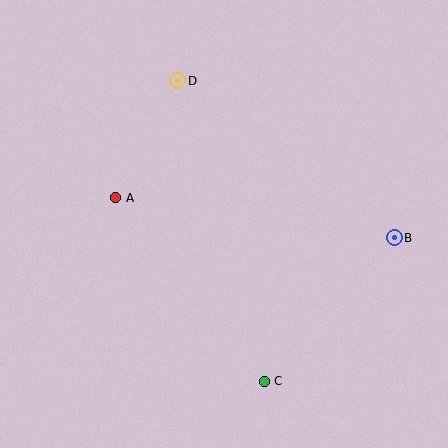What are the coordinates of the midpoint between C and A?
The midpoint between C and A is at (190, 290).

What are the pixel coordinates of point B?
Point B is at (394, 238).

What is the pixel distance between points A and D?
The distance between A and D is 132 pixels.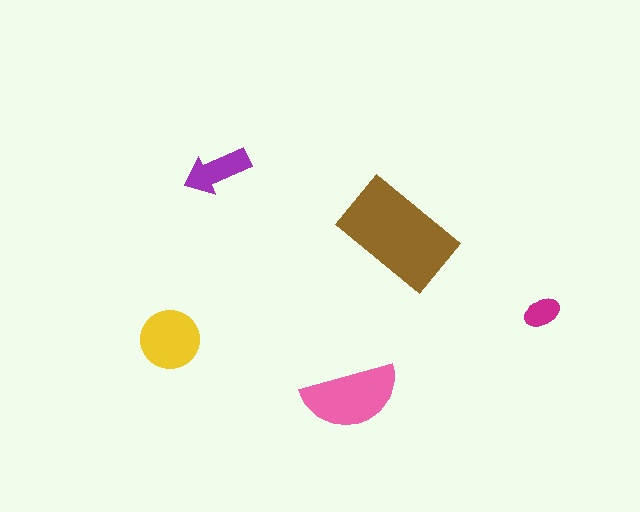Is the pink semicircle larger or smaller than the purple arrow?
Larger.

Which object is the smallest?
The magenta ellipse.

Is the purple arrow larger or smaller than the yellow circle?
Smaller.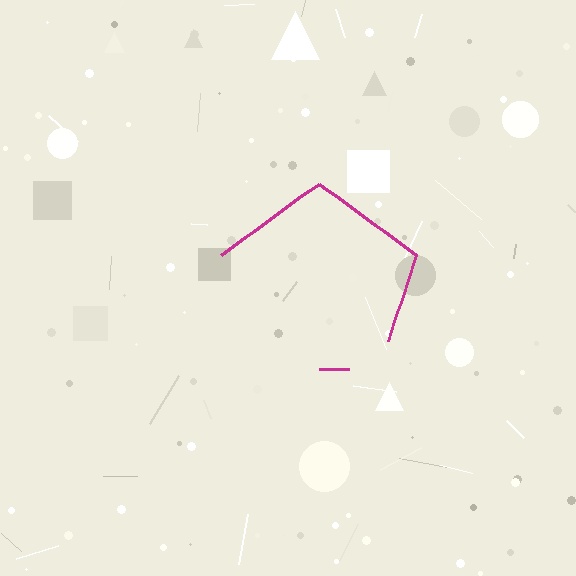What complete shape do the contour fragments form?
The contour fragments form a pentagon.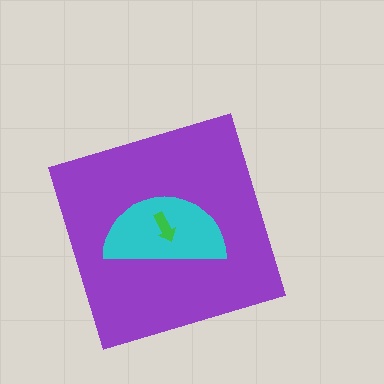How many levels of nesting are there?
3.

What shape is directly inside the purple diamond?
The cyan semicircle.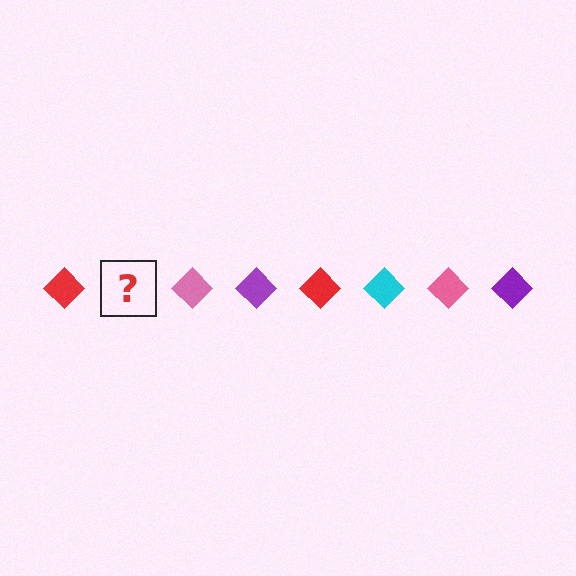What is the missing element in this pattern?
The missing element is a cyan diamond.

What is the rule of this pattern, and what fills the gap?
The rule is that the pattern cycles through red, cyan, pink, purple diamonds. The gap should be filled with a cyan diamond.